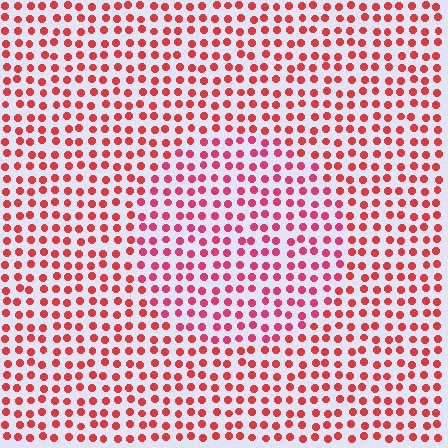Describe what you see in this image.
The image is filled with small red elements in a uniform arrangement. A circle-shaped region is visible where the elements are tinted to a slightly different hue, forming a subtle color boundary.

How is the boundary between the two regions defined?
The boundary is defined purely by a slight shift in hue (about 20 degrees). Spacing, size, and orientation are identical on both sides.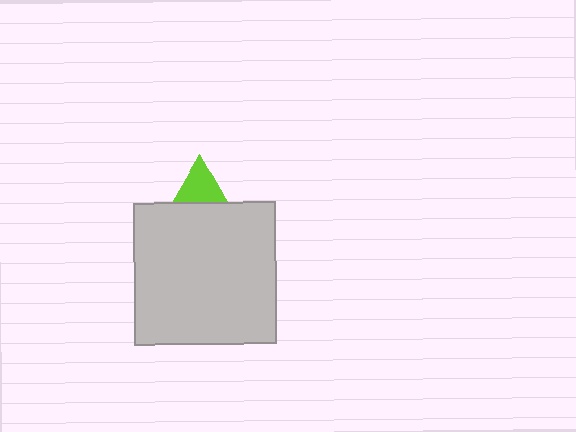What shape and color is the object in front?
The object in front is a light gray square.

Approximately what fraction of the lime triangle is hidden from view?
Roughly 64% of the lime triangle is hidden behind the light gray square.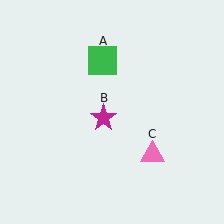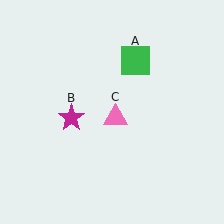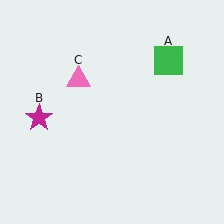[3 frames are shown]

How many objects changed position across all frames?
3 objects changed position: green square (object A), magenta star (object B), pink triangle (object C).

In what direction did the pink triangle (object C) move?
The pink triangle (object C) moved up and to the left.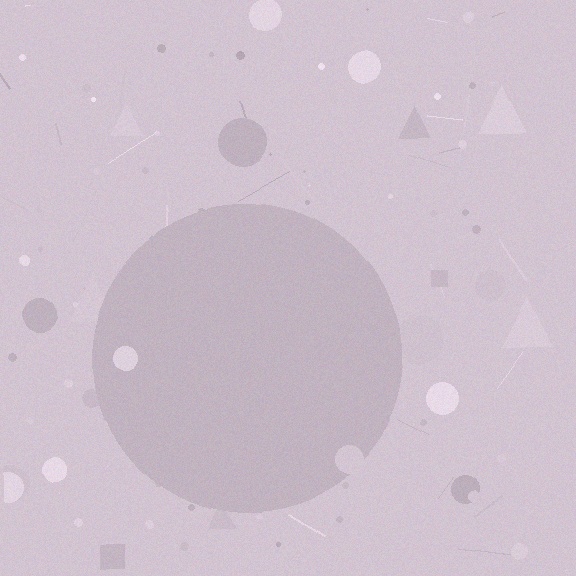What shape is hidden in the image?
A circle is hidden in the image.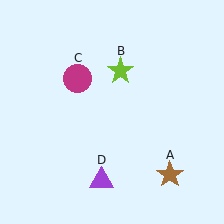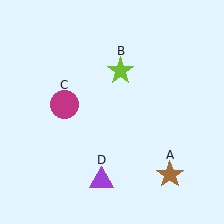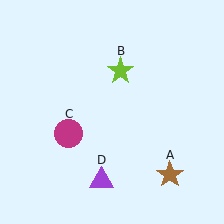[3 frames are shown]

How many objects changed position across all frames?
1 object changed position: magenta circle (object C).